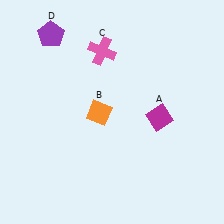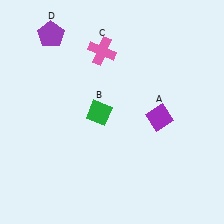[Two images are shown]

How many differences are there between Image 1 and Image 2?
There are 2 differences between the two images.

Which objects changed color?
A changed from magenta to purple. B changed from orange to green.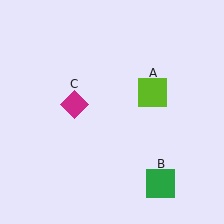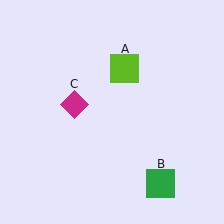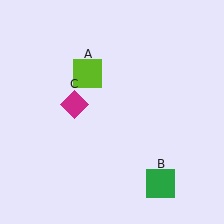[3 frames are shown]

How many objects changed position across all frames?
1 object changed position: lime square (object A).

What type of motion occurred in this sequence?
The lime square (object A) rotated counterclockwise around the center of the scene.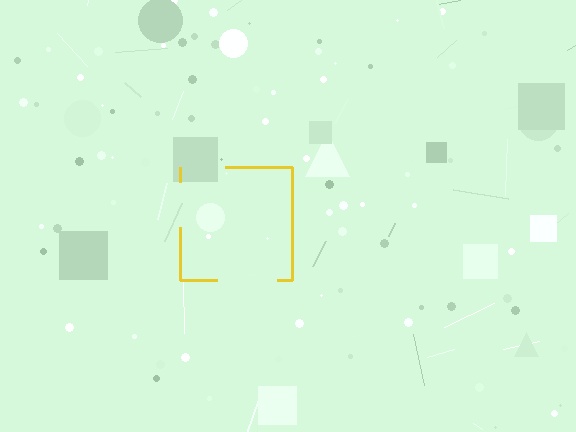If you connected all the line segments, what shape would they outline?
They would outline a square.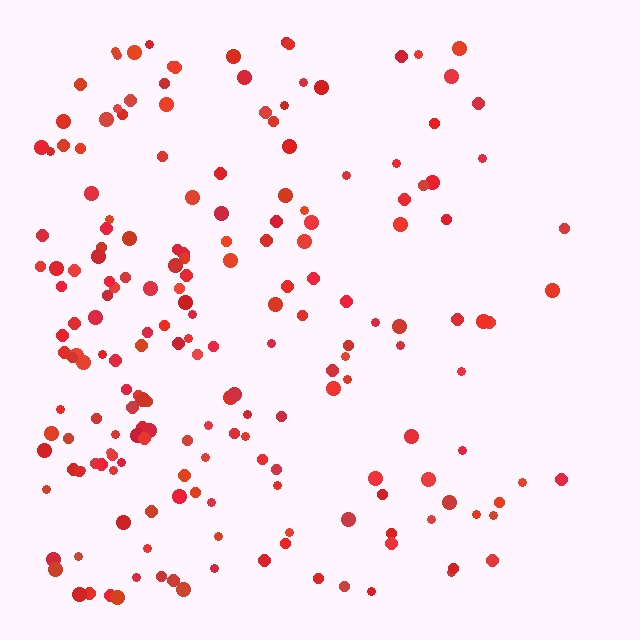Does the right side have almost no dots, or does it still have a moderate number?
Still a moderate number, just noticeably fewer than the left.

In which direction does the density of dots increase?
From right to left, with the left side densest.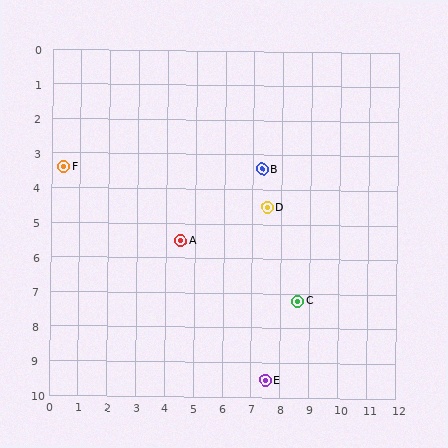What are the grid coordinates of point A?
Point A is at approximately (4.5, 5.5).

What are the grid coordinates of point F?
Point F is at approximately (0.4, 3.4).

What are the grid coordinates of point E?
Point E is at approximately (7.5, 9.5).